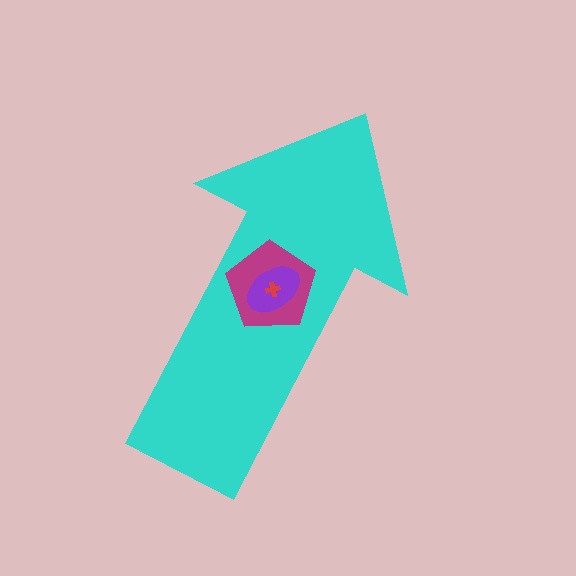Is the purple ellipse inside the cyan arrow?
Yes.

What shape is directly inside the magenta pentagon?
The purple ellipse.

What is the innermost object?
The red cross.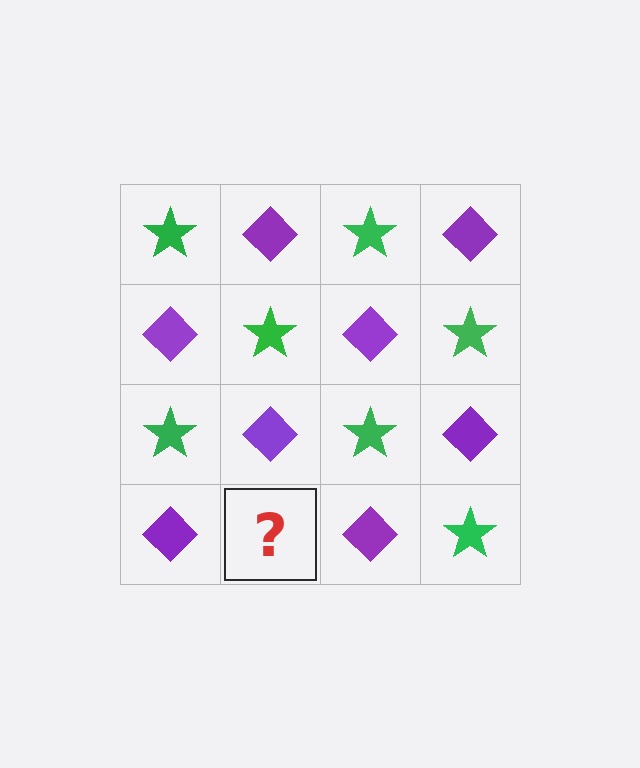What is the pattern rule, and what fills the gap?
The rule is that it alternates green star and purple diamond in a checkerboard pattern. The gap should be filled with a green star.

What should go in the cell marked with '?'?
The missing cell should contain a green star.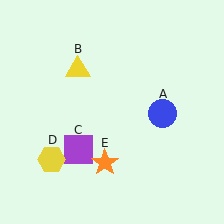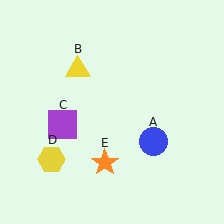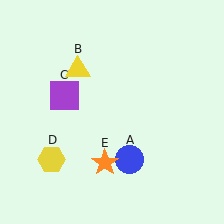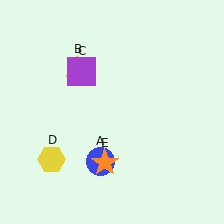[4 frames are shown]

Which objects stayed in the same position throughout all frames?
Yellow triangle (object B) and yellow hexagon (object D) and orange star (object E) remained stationary.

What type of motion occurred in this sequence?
The blue circle (object A), purple square (object C) rotated clockwise around the center of the scene.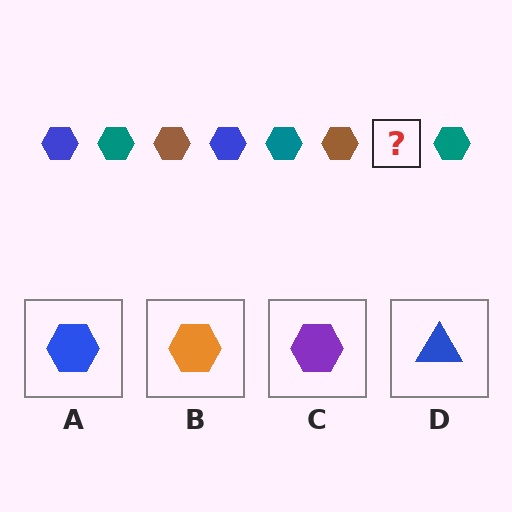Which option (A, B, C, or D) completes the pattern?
A.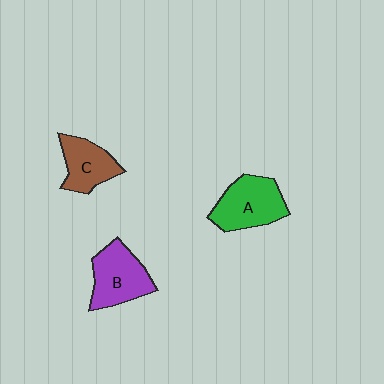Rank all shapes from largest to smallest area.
From largest to smallest: A (green), B (purple), C (brown).